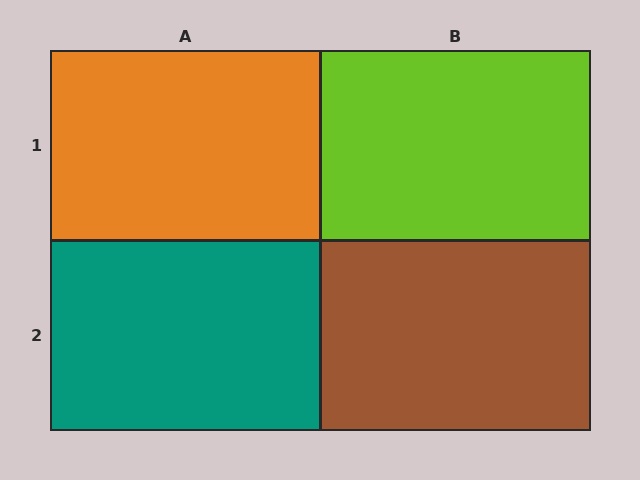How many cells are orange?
1 cell is orange.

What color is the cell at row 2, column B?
Brown.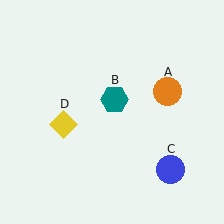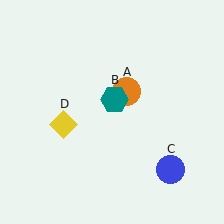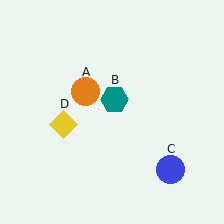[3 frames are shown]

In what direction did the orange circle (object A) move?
The orange circle (object A) moved left.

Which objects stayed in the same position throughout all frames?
Teal hexagon (object B) and blue circle (object C) and yellow diamond (object D) remained stationary.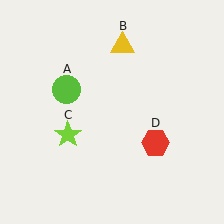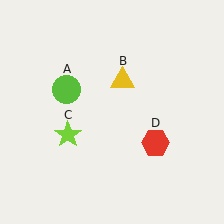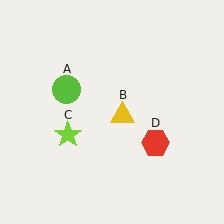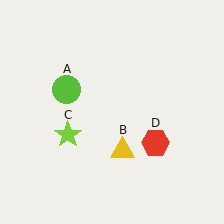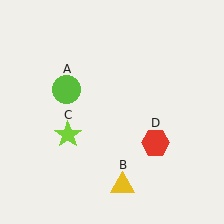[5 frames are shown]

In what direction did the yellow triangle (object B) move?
The yellow triangle (object B) moved down.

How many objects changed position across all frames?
1 object changed position: yellow triangle (object B).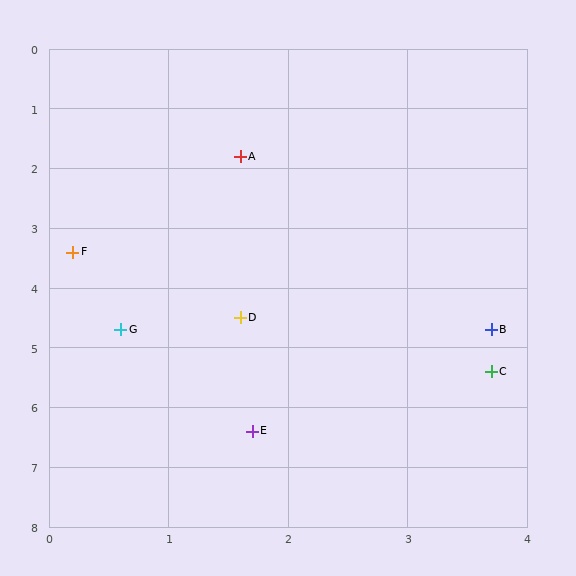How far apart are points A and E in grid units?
Points A and E are about 4.6 grid units apart.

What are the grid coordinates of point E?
Point E is at approximately (1.7, 6.4).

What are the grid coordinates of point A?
Point A is at approximately (1.6, 1.8).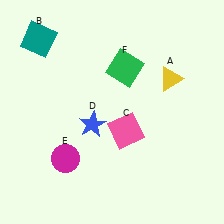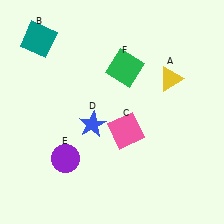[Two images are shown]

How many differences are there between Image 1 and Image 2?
There is 1 difference between the two images.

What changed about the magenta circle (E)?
In Image 1, E is magenta. In Image 2, it changed to purple.